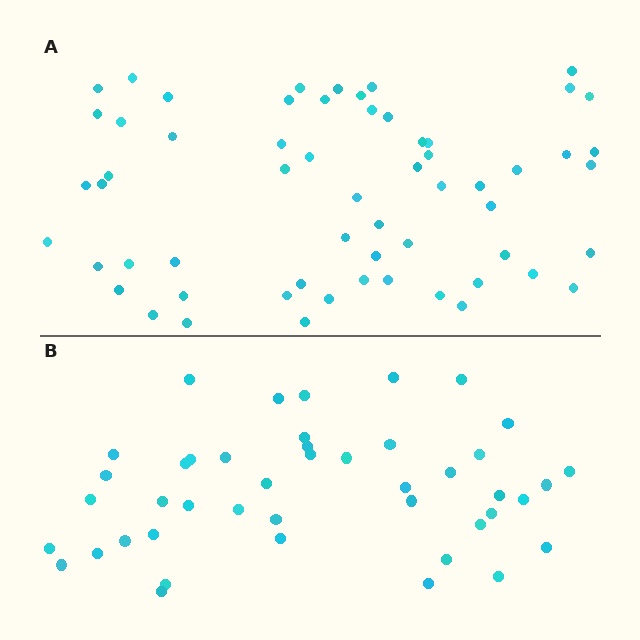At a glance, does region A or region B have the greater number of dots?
Region A (the top region) has more dots.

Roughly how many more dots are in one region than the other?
Region A has approximately 15 more dots than region B.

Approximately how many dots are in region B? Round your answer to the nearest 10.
About 40 dots. (The exact count is 44, which rounds to 40.)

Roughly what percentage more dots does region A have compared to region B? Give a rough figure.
About 35% more.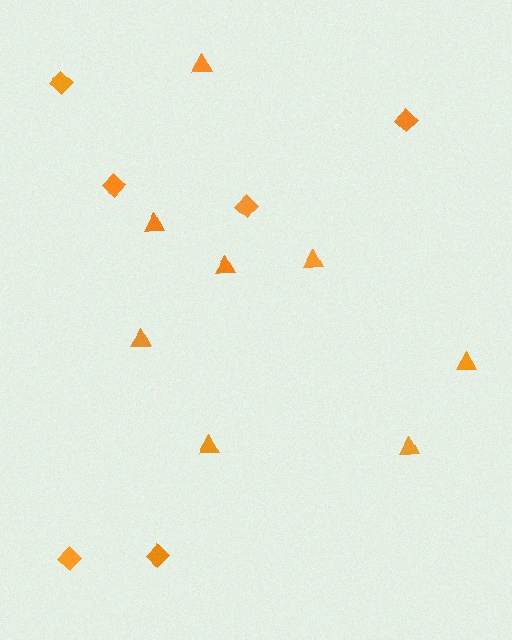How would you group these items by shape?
There are 2 groups: one group of triangles (8) and one group of diamonds (6).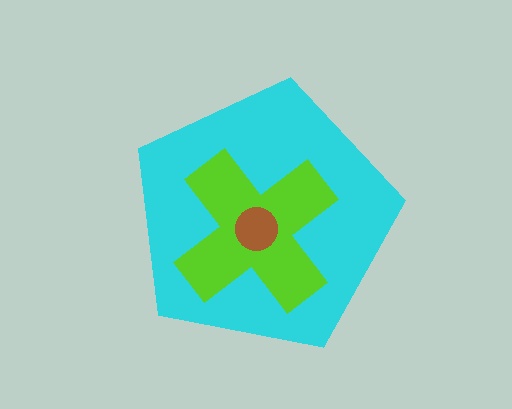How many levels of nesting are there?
3.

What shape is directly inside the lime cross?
The brown circle.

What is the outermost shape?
The cyan pentagon.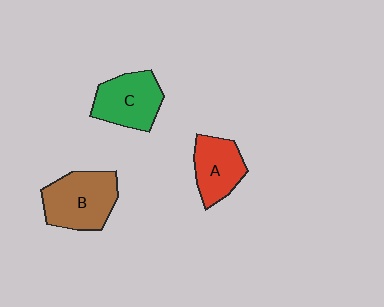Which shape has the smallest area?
Shape A (red).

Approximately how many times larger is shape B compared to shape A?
Approximately 1.3 times.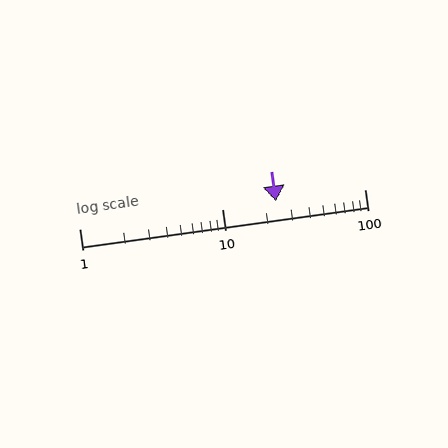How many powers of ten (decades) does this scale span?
The scale spans 2 decades, from 1 to 100.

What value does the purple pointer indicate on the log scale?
The pointer indicates approximately 24.